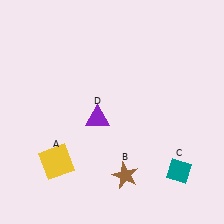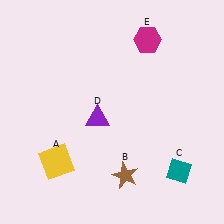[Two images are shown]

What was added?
A magenta hexagon (E) was added in Image 2.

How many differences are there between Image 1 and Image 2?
There is 1 difference between the two images.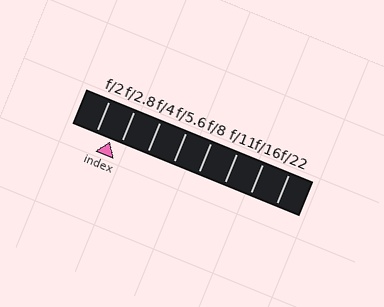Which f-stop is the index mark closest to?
The index mark is closest to f/2.8.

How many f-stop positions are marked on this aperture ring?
There are 8 f-stop positions marked.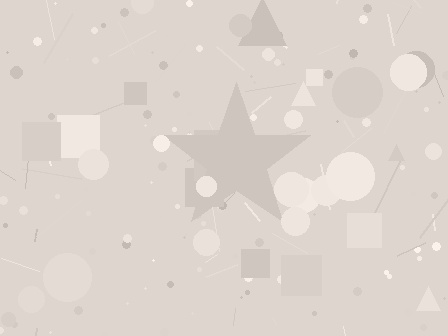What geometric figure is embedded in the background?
A star is embedded in the background.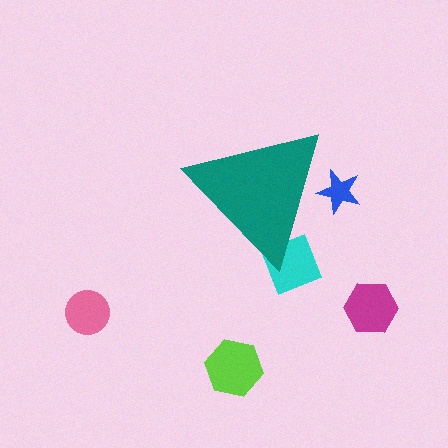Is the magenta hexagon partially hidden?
No, the magenta hexagon is fully visible.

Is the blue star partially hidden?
Yes, the blue star is partially hidden behind the teal triangle.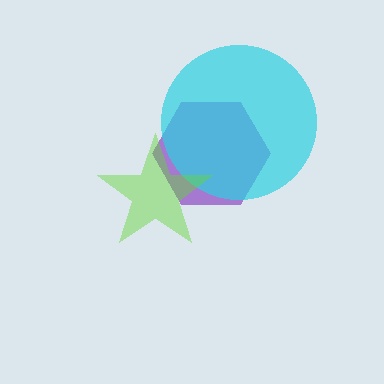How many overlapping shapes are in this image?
There are 3 overlapping shapes in the image.